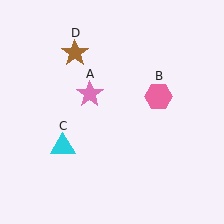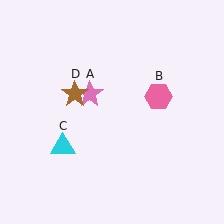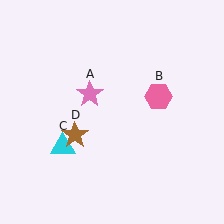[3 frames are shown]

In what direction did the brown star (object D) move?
The brown star (object D) moved down.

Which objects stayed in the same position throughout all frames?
Pink star (object A) and pink hexagon (object B) and cyan triangle (object C) remained stationary.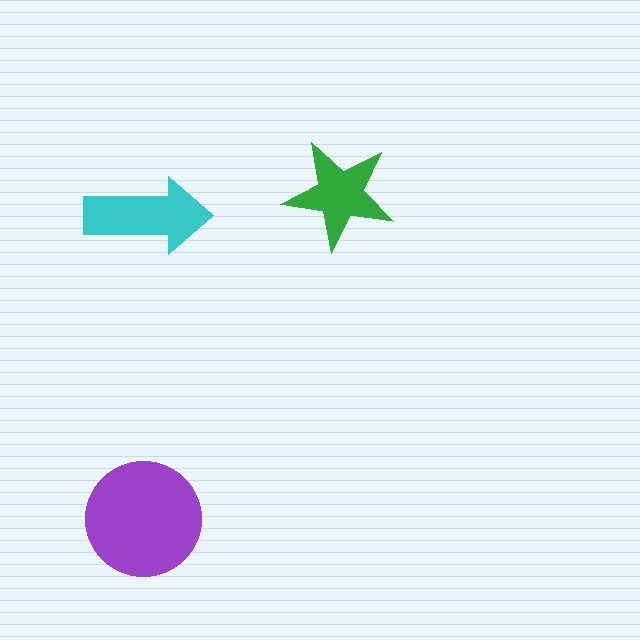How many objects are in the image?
There are 3 objects in the image.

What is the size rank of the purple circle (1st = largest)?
1st.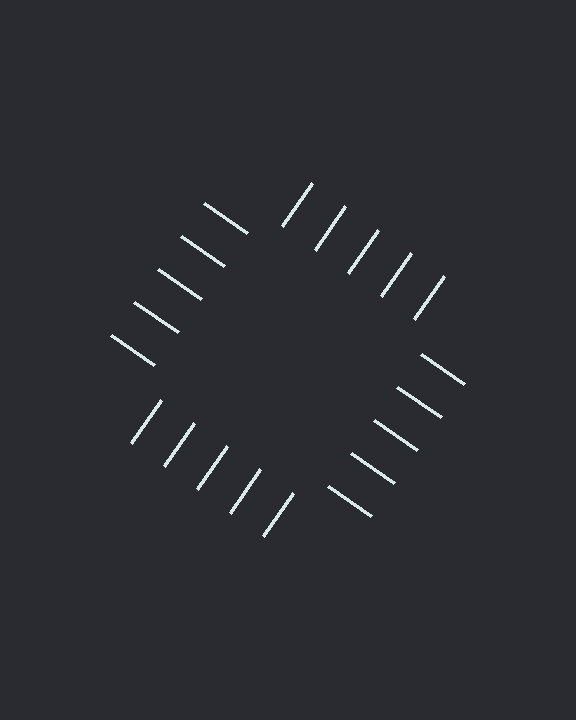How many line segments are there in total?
20 — 5 along each of the 4 edges.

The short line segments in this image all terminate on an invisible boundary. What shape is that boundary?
An illusory square — the line segments terminate on its edges but no continuous stroke is drawn.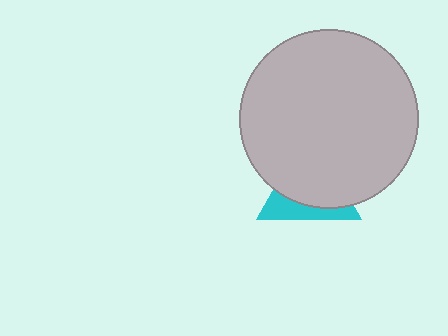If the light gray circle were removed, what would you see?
You would see the complete cyan triangle.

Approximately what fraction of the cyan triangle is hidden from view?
Roughly 68% of the cyan triangle is hidden behind the light gray circle.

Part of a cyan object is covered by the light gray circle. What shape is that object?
It is a triangle.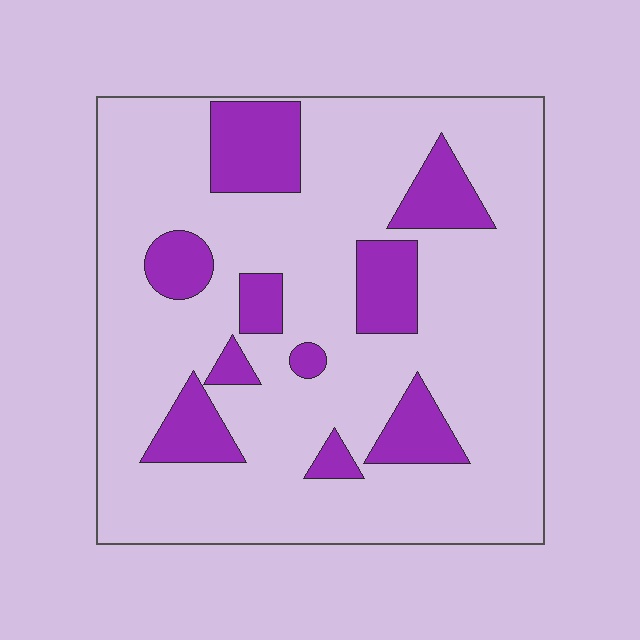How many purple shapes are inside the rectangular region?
10.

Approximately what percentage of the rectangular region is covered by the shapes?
Approximately 20%.